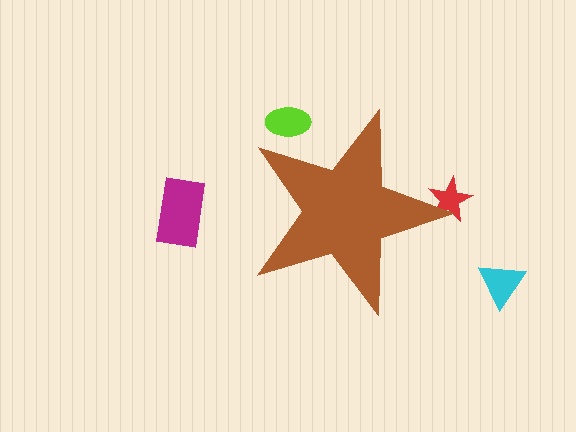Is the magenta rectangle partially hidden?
No, the magenta rectangle is fully visible.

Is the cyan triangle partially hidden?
No, the cyan triangle is fully visible.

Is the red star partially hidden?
Yes, the red star is partially hidden behind the brown star.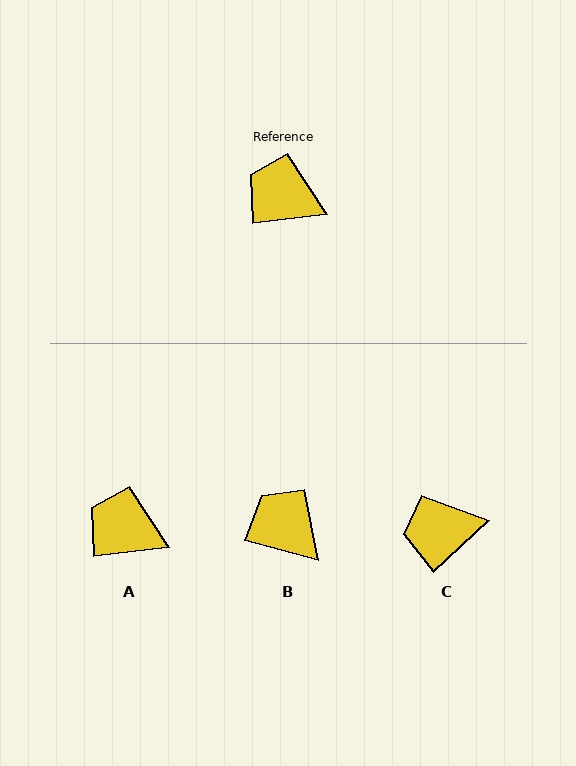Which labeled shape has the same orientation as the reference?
A.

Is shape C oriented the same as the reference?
No, it is off by about 36 degrees.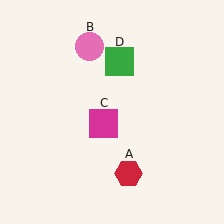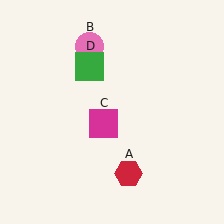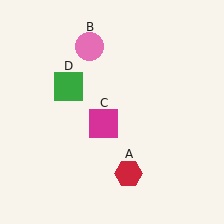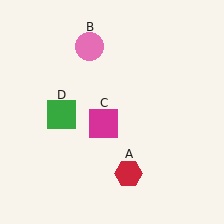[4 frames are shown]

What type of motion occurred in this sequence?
The green square (object D) rotated counterclockwise around the center of the scene.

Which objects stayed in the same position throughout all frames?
Red hexagon (object A) and pink circle (object B) and magenta square (object C) remained stationary.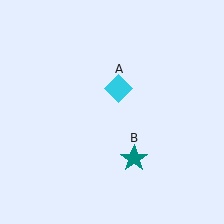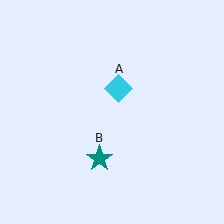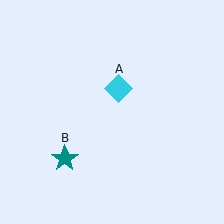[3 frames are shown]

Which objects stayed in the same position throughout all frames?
Cyan diamond (object A) remained stationary.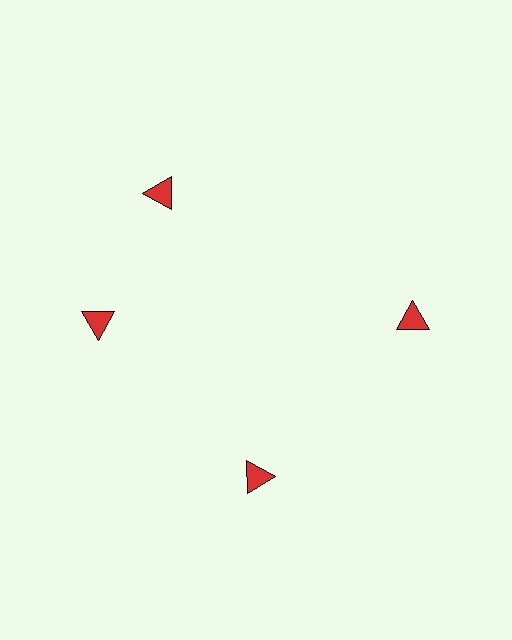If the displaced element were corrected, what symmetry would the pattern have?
It would have 4-fold rotational symmetry — the pattern would map onto itself every 90 degrees.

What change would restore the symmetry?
The symmetry would be restored by rotating it back into even spacing with its neighbors so that all 4 triangles sit at equal angles and equal distance from the center.